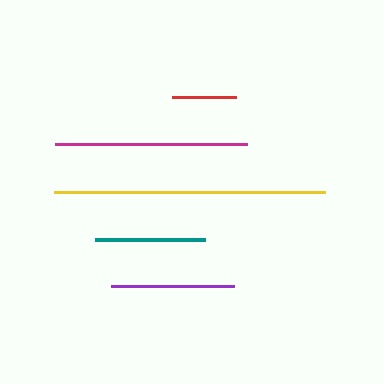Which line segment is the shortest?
The red line is the shortest at approximately 65 pixels.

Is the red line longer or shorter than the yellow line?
The yellow line is longer than the red line.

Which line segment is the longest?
The yellow line is the longest at approximately 272 pixels.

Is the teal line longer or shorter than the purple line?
The purple line is longer than the teal line.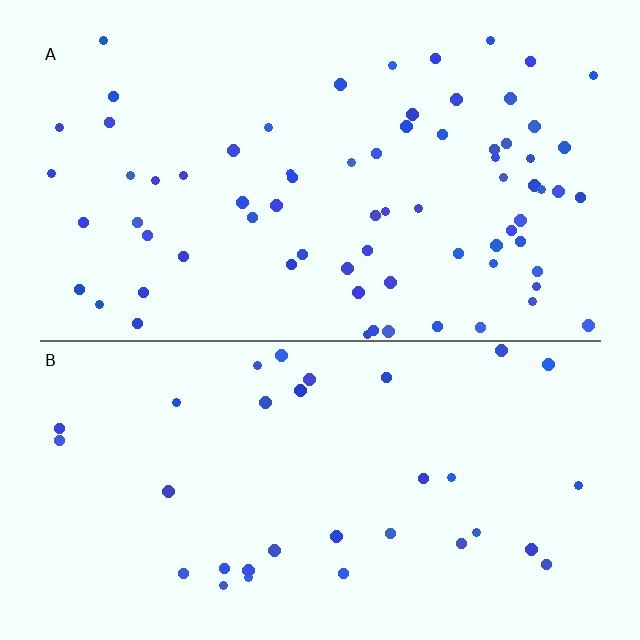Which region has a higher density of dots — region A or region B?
A (the top).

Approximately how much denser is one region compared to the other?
Approximately 2.2× — region A over region B.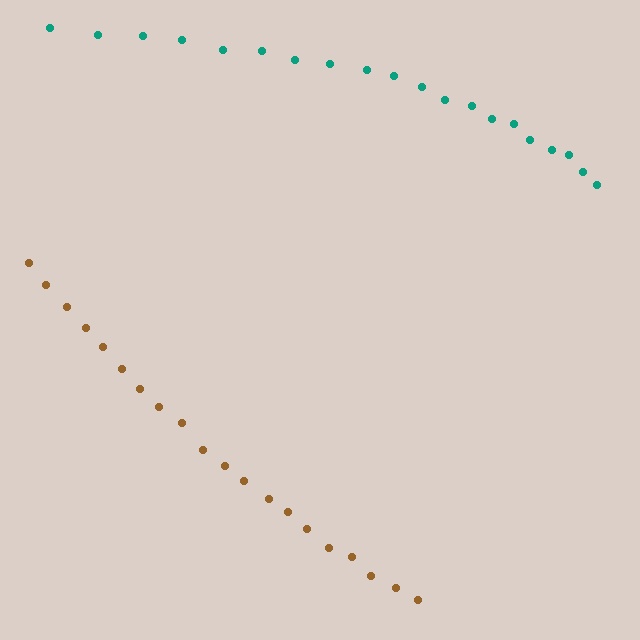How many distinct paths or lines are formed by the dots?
There are 2 distinct paths.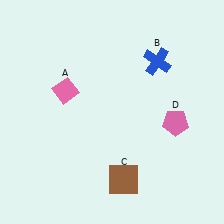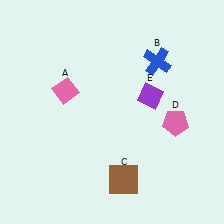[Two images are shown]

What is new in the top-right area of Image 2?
A purple diamond (E) was added in the top-right area of Image 2.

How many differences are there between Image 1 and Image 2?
There is 1 difference between the two images.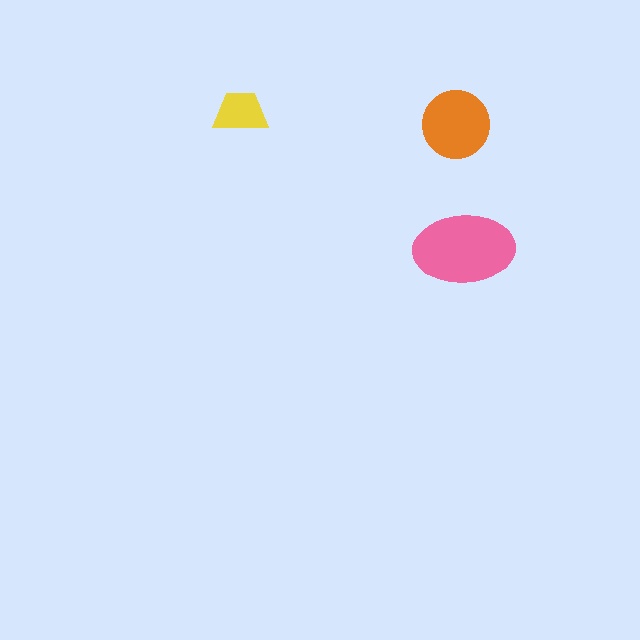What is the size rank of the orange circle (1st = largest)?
2nd.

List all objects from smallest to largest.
The yellow trapezoid, the orange circle, the pink ellipse.